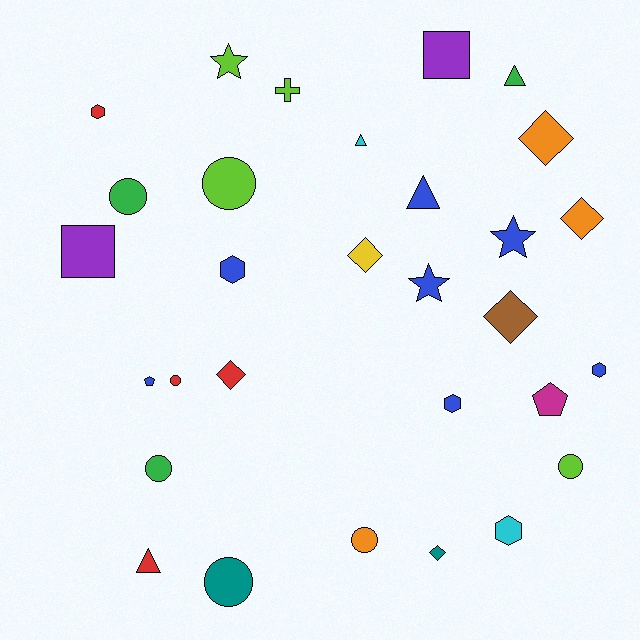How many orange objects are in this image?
There are 3 orange objects.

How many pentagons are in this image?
There are 2 pentagons.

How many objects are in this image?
There are 30 objects.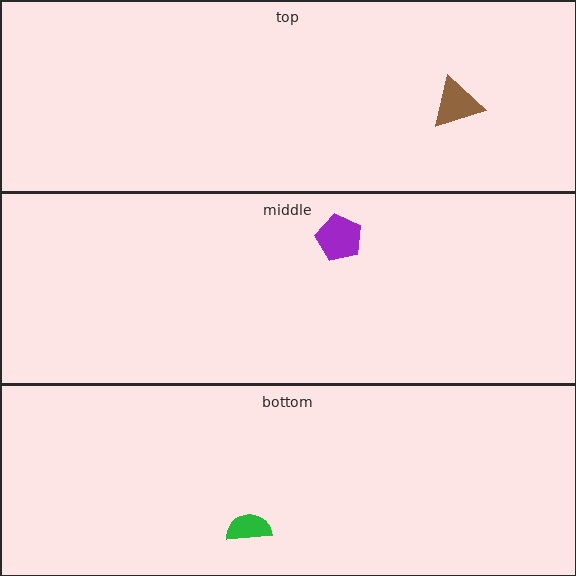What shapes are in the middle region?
The purple pentagon.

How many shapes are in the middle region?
1.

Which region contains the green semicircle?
The bottom region.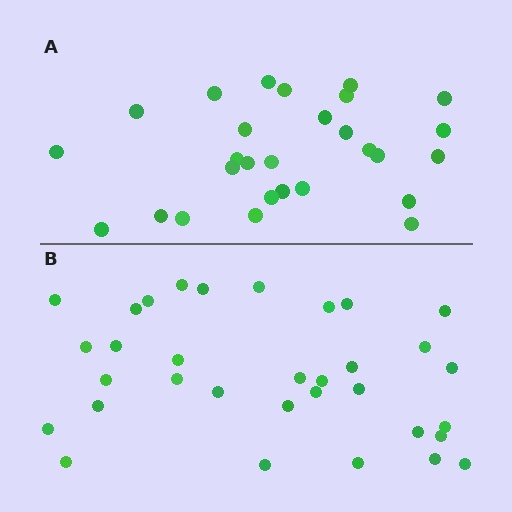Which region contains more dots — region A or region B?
Region B (the bottom region) has more dots.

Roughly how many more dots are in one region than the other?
Region B has about 5 more dots than region A.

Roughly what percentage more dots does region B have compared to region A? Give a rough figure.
About 20% more.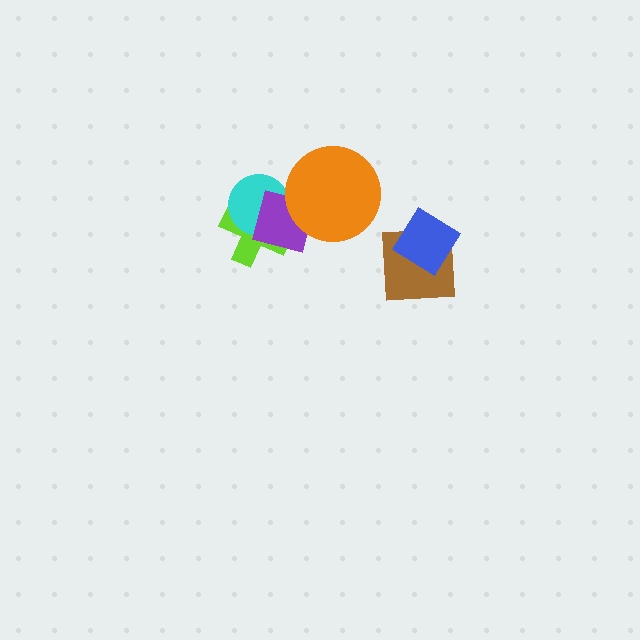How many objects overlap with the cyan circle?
2 objects overlap with the cyan circle.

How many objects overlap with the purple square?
3 objects overlap with the purple square.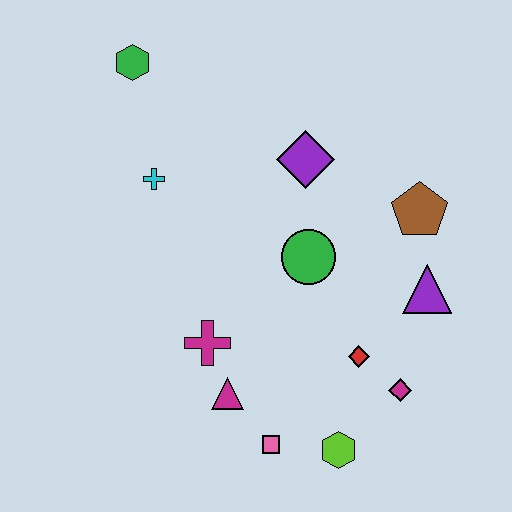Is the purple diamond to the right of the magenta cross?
Yes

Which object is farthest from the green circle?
The green hexagon is farthest from the green circle.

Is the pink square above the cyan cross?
No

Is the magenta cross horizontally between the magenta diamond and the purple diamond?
No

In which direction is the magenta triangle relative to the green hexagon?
The magenta triangle is below the green hexagon.